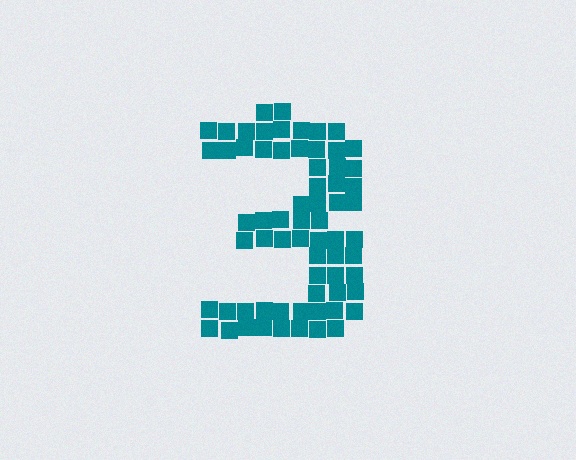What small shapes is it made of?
It is made of small squares.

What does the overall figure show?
The overall figure shows the digit 3.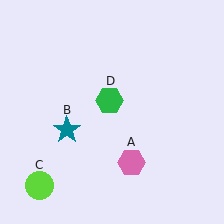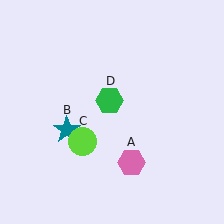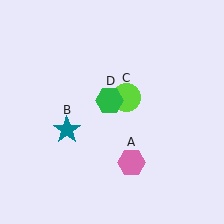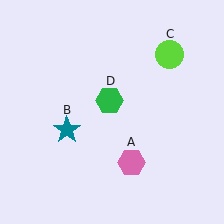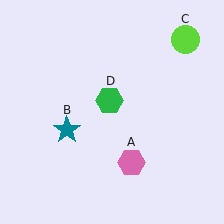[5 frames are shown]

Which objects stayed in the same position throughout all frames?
Pink hexagon (object A) and teal star (object B) and green hexagon (object D) remained stationary.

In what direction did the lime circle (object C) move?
The lime circle (object C) moved up and to the right.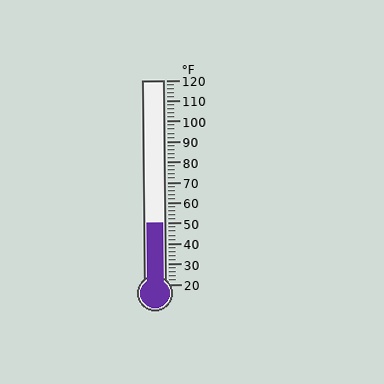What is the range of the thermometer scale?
The thermometer scale ranges from 20°F to 120°F.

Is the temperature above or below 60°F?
The temperature is below 60°F.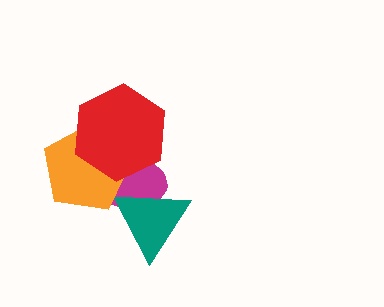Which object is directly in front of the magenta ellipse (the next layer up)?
The teal triangle is directly in front of the magenta ellipse.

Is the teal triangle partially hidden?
No, no other shape covers it.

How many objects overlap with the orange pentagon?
2 objects overlap with the orange pentagon.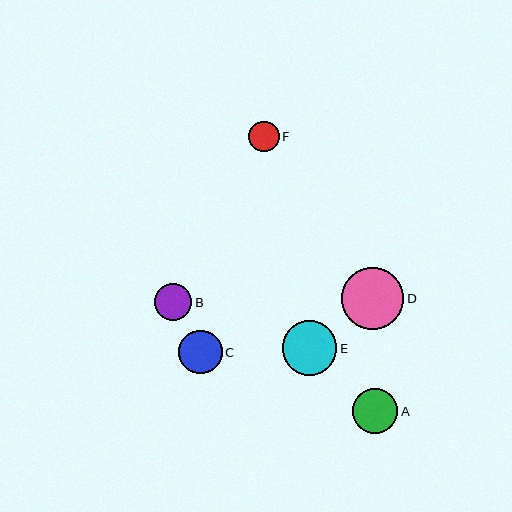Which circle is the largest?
Circle D is the largest with a size of approximately 62 pixels.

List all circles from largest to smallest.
From largest to smallest: D, E, A, C, B, F.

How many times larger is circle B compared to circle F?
Circle B is approximately 1.2 times the size of circle F.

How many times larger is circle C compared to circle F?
Circle C is approximately 1.4 times the size of circle F.